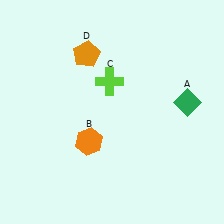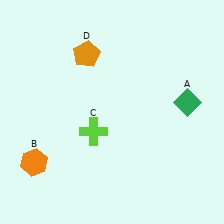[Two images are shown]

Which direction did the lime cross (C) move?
The lime cross (C) moved down.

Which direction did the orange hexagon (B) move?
The orange hexagon (B) moved left.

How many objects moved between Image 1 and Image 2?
2 objects moved between the two images.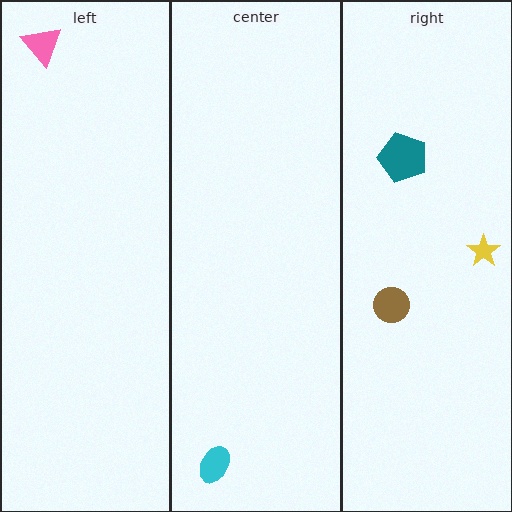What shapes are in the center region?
The cyan ellipse.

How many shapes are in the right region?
3.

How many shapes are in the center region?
1.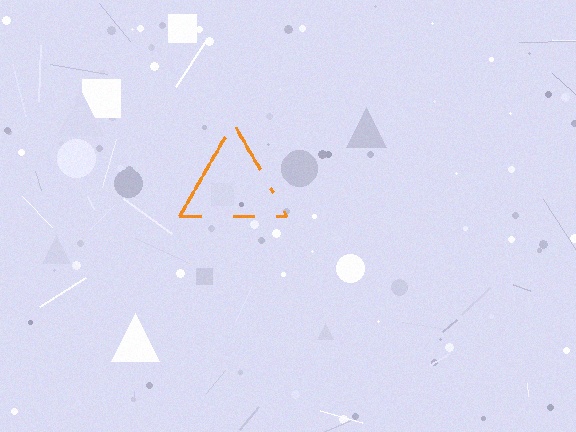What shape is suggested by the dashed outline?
The dashed outline suggests a triangle.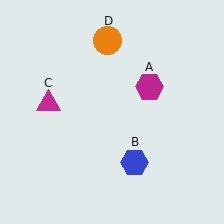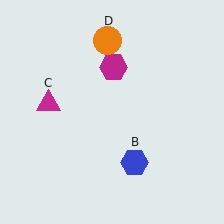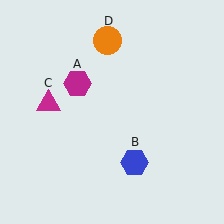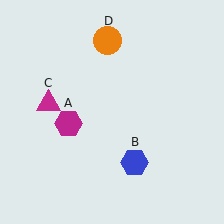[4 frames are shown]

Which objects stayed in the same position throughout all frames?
Blue hexagon (object B) and magenta triangle (object C) and orange circle (object D) remained stationary.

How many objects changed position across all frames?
1 object changed position: magenta hexagon (object A).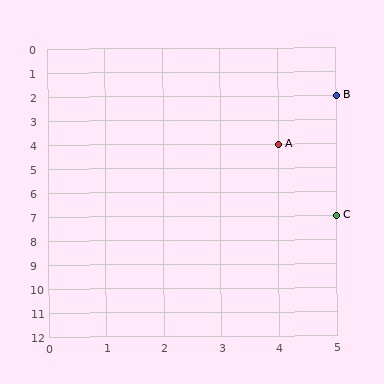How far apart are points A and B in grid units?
Points A and B are 1 column and 2 rows apart (about 2.2 grid units diagonally).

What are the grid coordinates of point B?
Point B is at grid coordinates (5, 2).